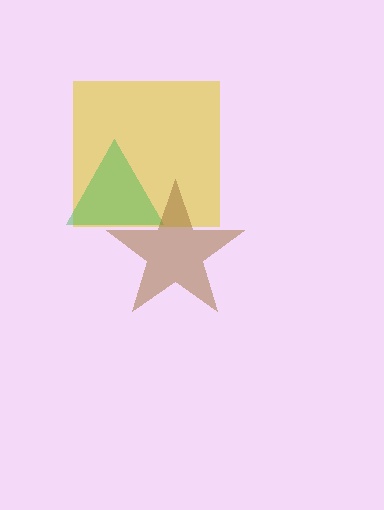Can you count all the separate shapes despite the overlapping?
Yes, there are 3 separate shapes.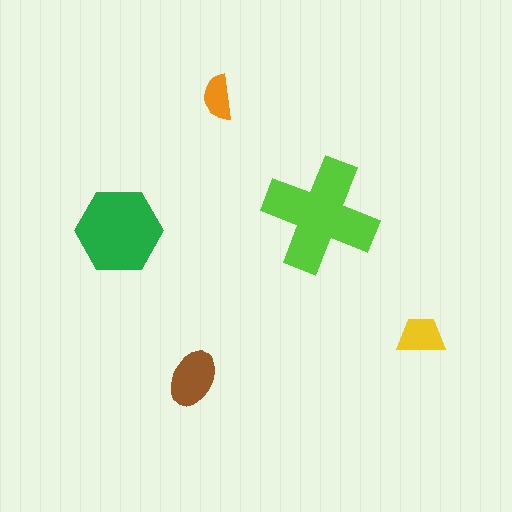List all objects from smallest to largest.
The orange semicircle, the yellow trapezoid, the brown ellipse, the green hexagon, the lime cross.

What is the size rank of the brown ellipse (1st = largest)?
3rd.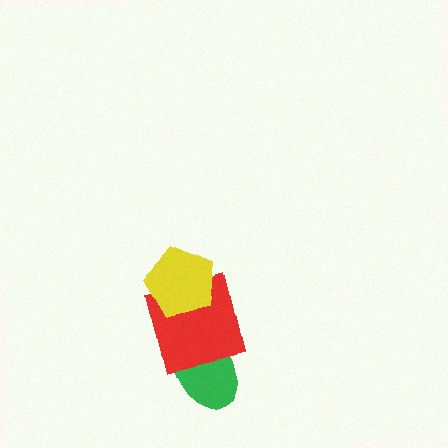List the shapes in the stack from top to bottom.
From top to bottom: the yellow pentagon, the red square, the green ellipse.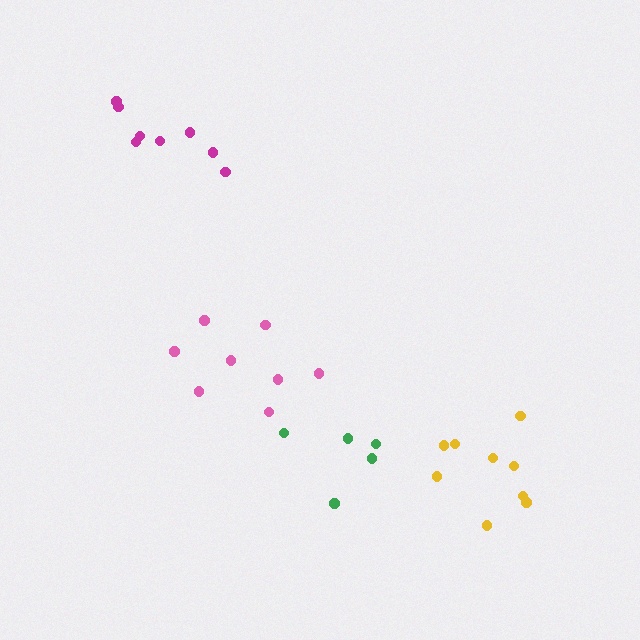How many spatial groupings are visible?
There are 4 spatial groupings.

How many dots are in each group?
Group 1: 9 dots, Group 2: 9 dots, Group 3: 8 dots, Group 4: 5 dots (31 total).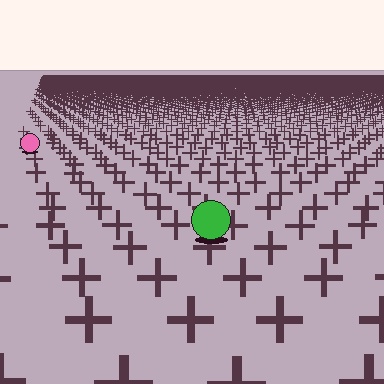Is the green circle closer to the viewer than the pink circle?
Yes. The green circle is closer — you can tell from the texture gradient: the ground texture is coarser near it.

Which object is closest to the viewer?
The green circle is closest. The texture marks near it are larger and more spread out.